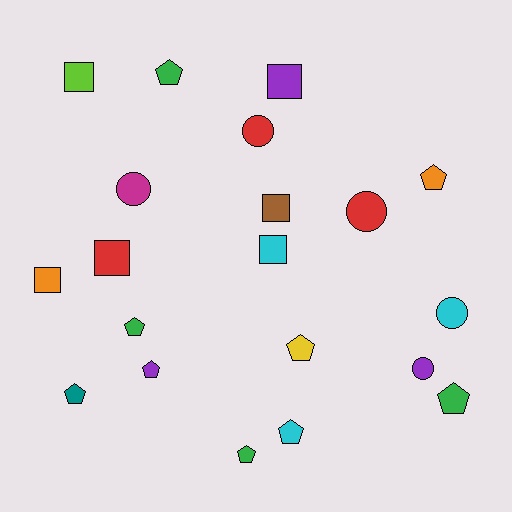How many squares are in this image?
There are 6 squares.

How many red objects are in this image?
There are 3 red objects.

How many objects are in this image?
There are 20 objects.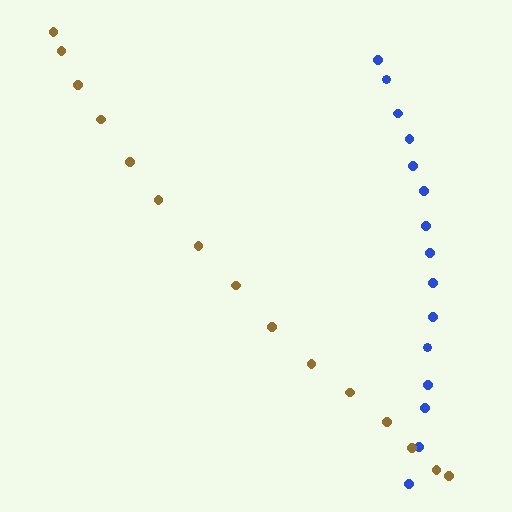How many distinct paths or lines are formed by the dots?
There are 2 distinct paths.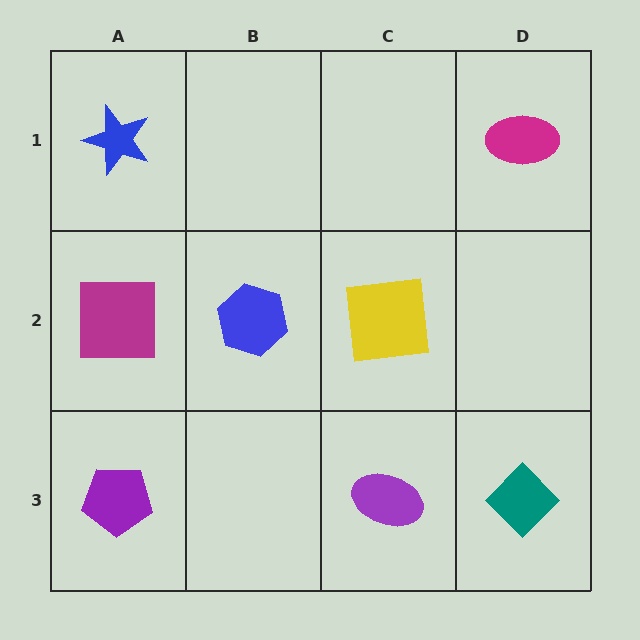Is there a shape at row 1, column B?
No, that cell is empty.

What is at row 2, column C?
A yellow square.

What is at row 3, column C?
A purple ellipse.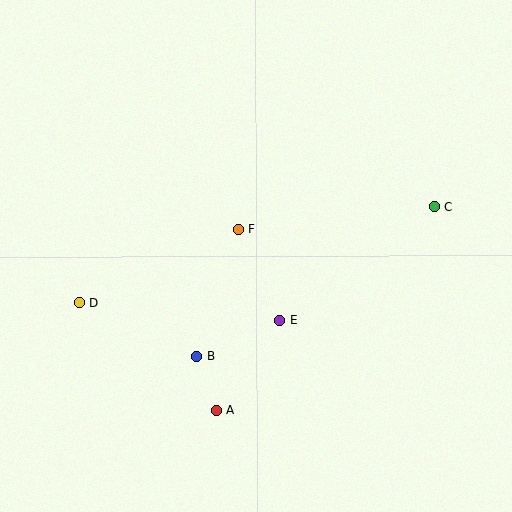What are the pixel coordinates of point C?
Point C is at (434, 207).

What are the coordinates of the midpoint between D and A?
The midpoint between D and A is at (148, 357).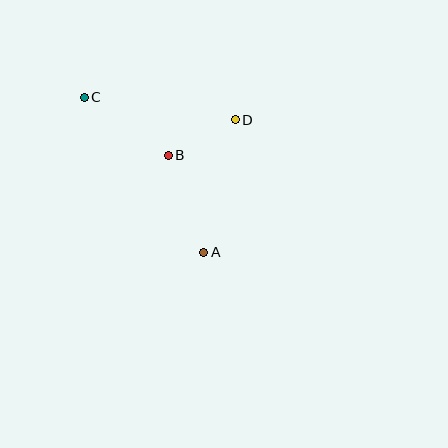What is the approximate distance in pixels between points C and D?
The distance between C and D is approximately 153 pixels.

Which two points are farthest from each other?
Points A and C are farthest from each other.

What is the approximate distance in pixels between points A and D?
The distance between A and D is approximately 136 pixels.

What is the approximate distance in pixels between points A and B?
The distance between A and B is approximately 103 pixels.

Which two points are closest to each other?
Points B and D are closest to each other.